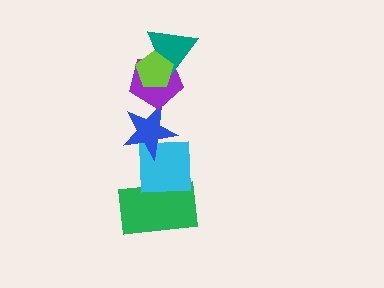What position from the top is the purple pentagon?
The purple pentagon is 3rd from the top.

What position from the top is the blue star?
The blue star is 4th from the top.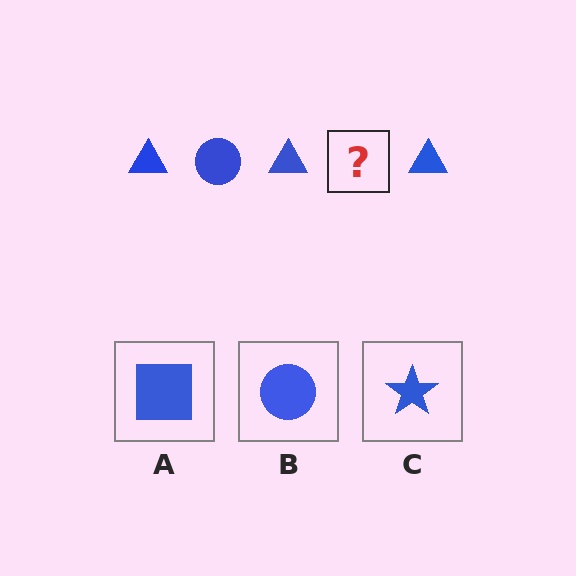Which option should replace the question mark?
Option B.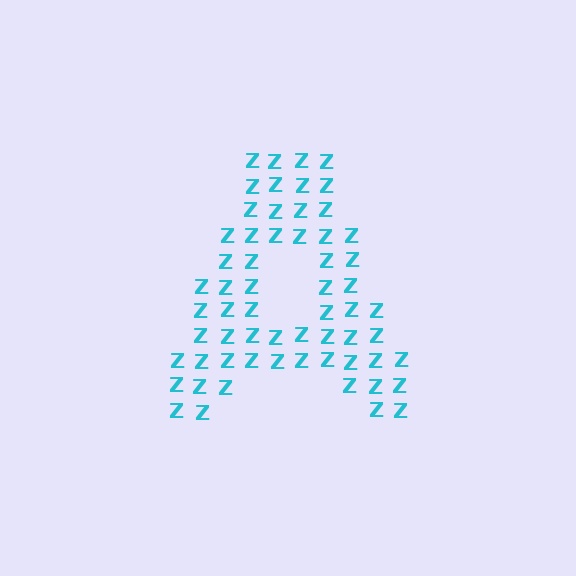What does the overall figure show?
The overall figure shows the letter A.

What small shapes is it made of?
It is made of small letter Z's.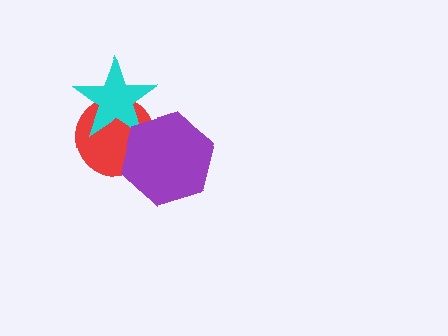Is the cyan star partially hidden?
Yes, it is partially covered by another shape.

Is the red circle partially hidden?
Yes, it is partially covered by another shape.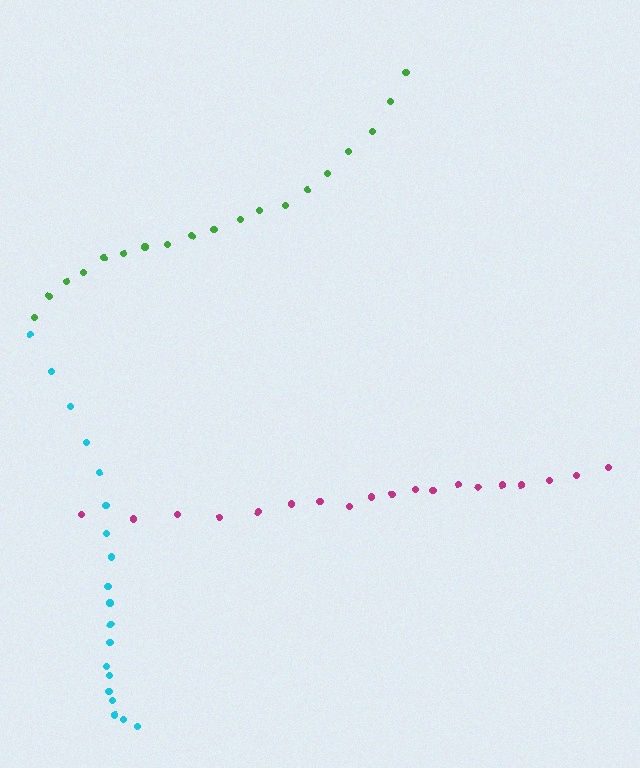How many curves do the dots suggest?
There are 3 distinct paths.